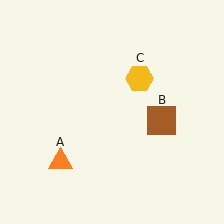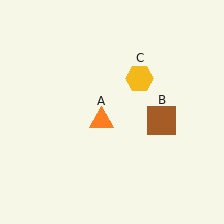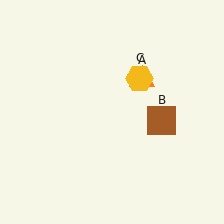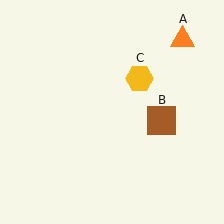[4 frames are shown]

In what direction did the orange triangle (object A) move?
The orange triangle (object A) moved up and to the right.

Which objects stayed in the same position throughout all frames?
Brown square (object B) and yellow hexagon (object C) remained stationary.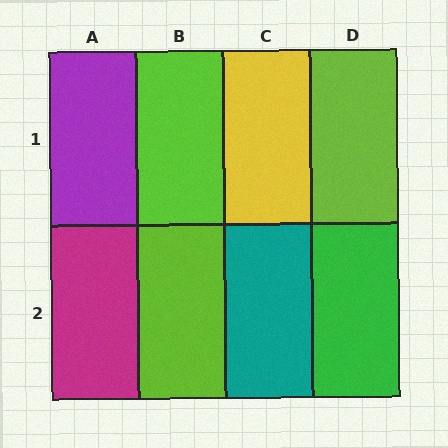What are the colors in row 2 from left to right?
Magenta, lime, teal, green.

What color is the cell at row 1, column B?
Lime.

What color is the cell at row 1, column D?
Lime.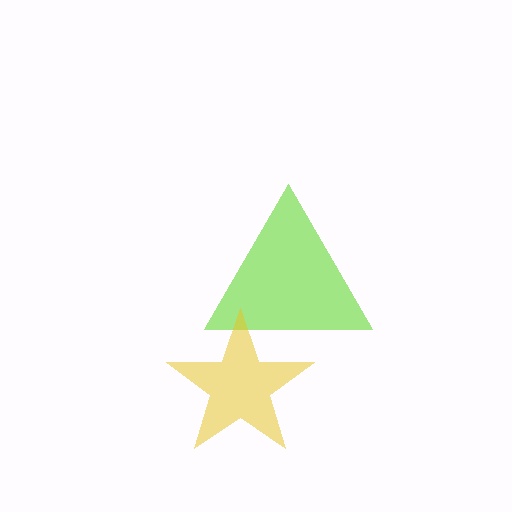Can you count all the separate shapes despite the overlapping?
Yes, there are 2 separate shapes.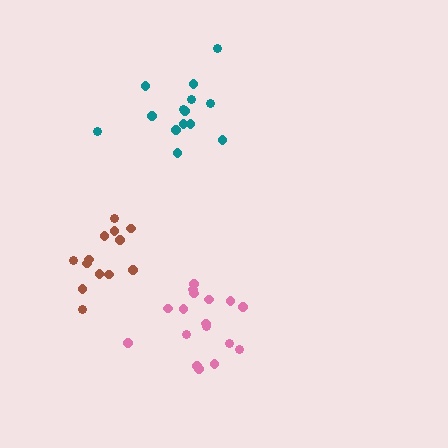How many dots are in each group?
Group 1: 14 dots, Group 2: 17 dots, Group 3: 13 dots (44 total).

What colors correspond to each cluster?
The clusters are colored: teal, pink, brown.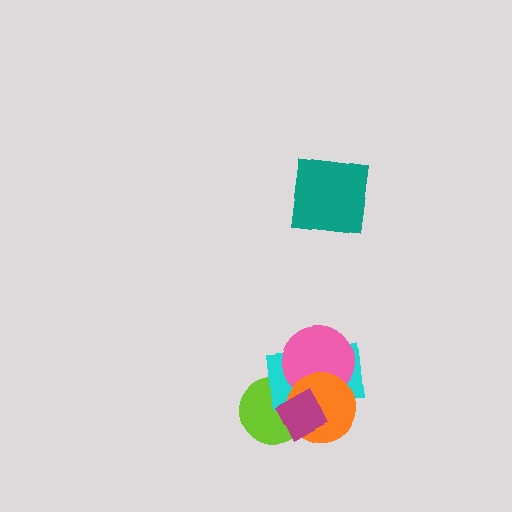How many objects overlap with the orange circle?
4 objects overlap with the orange circle.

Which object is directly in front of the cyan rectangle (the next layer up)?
The pink circle is directly in front of the cyan rectangle.